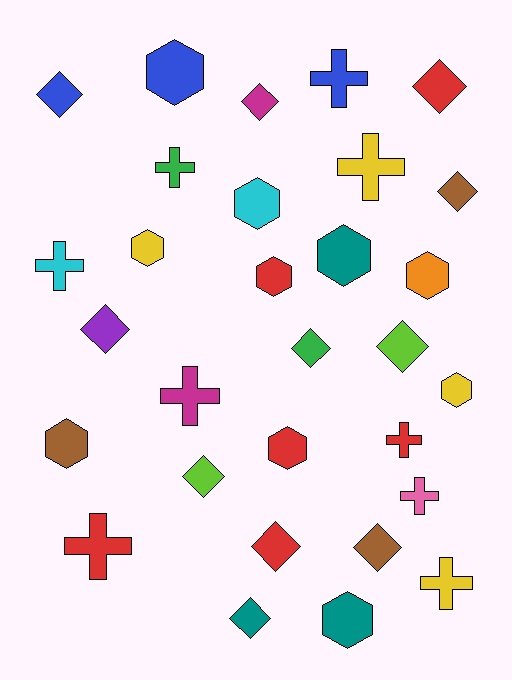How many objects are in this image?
There are 30 objects.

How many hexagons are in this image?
There are 10 hexagons.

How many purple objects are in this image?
There is 1 purple object.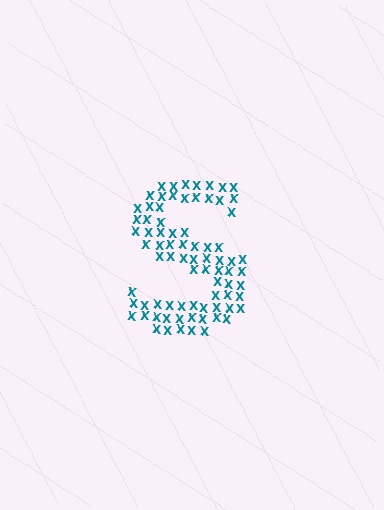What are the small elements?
The small elements are letter X's.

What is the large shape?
The large shape is the letter S.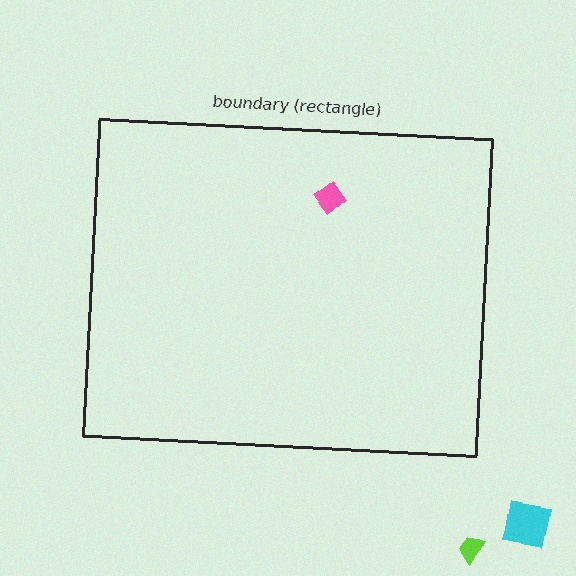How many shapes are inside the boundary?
1 inside, 2 outside.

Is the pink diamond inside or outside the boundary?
Inside.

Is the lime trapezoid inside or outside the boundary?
Outside.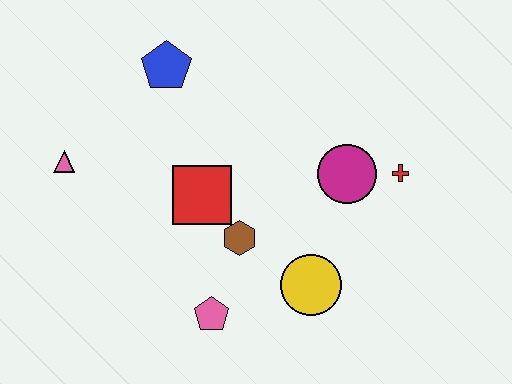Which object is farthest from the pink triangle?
The red cross is farthest from the pink triangle.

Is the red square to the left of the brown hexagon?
Yes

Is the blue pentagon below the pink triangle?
No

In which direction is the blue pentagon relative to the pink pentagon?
The blue pentagon is above the pink pentagon.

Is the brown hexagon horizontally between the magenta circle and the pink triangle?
Yes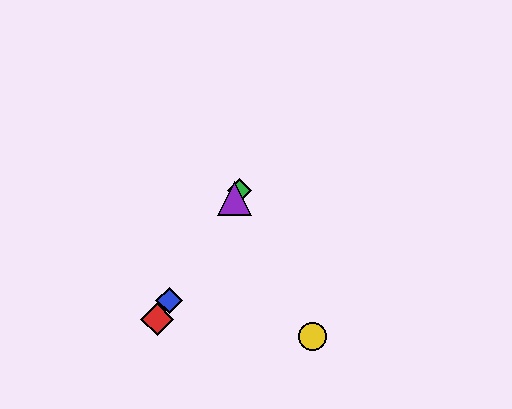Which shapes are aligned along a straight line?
The red diamond, the blue diamond, the green diamond, the purple triangle are aligned along a straight line.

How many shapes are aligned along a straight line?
4 shapes (the red diamond, the blue diamond, the green diamond, the purple triangle) are aligned along a straight line.